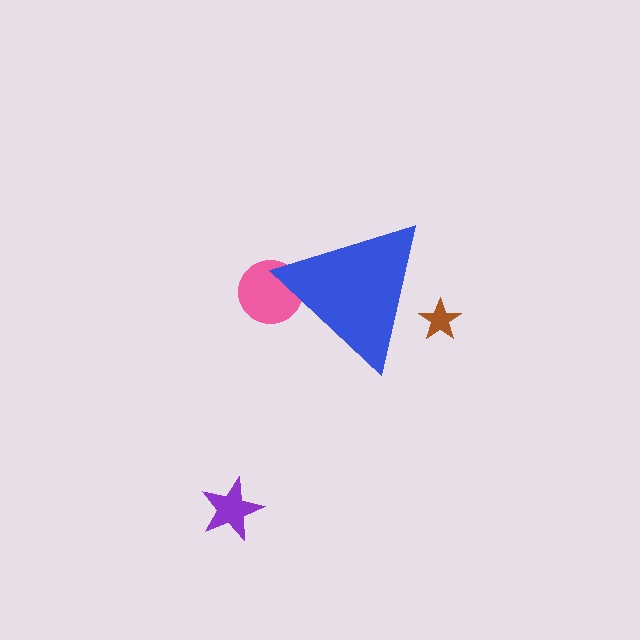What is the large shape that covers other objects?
A blue triangle.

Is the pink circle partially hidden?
Yes, the pink circle is partially hidden behind the blue triangle.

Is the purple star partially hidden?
No, the purple star is fully visible.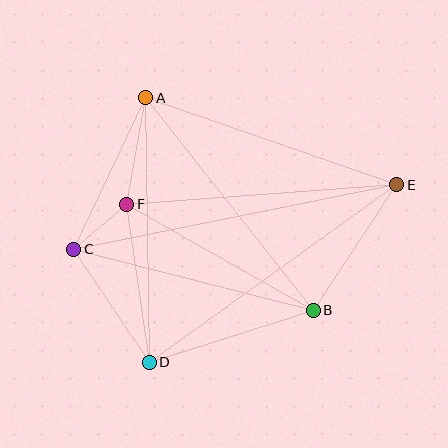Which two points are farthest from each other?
Points C and E are farthest from each other.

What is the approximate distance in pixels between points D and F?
The distance between D and F is approximately 160 pixels.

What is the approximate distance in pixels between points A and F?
The distance between A and F is approximately 108 pixels.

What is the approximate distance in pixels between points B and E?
The distance between B and E is approximately 151 pixels.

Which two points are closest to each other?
Points C and F are closest to each other.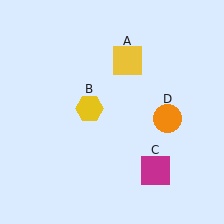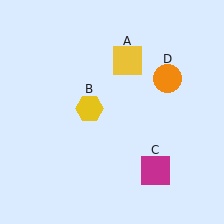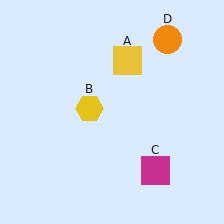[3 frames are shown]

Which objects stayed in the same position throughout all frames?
Yellow square (object A) and yellow hexagon (object B) and magenta square (object C) remained stationary.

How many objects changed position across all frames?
1 object changed position: orange circle (object D).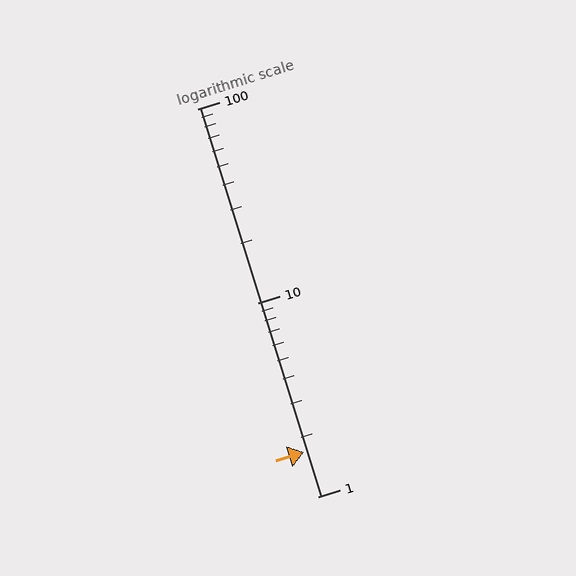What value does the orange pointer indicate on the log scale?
The pointer indicates approximately 1.7.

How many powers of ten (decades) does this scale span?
The scale spans 2 decades, from 1 to 100.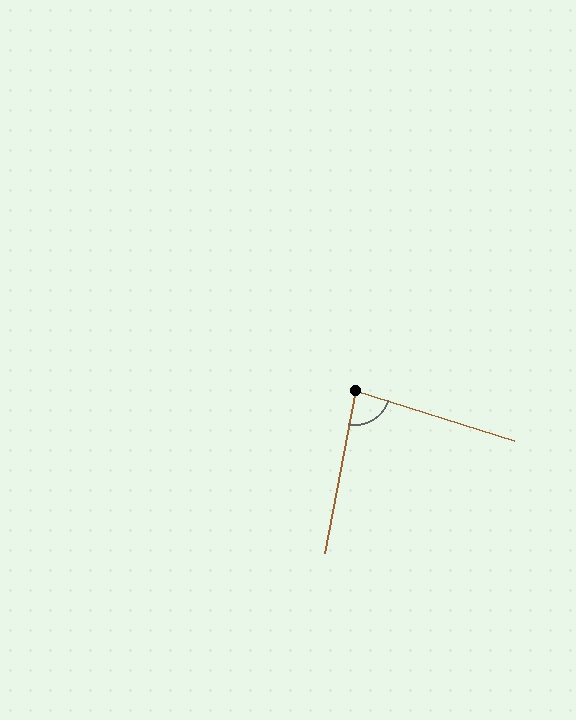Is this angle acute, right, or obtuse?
It is acute.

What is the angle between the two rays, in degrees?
Approximately 83 degrees.